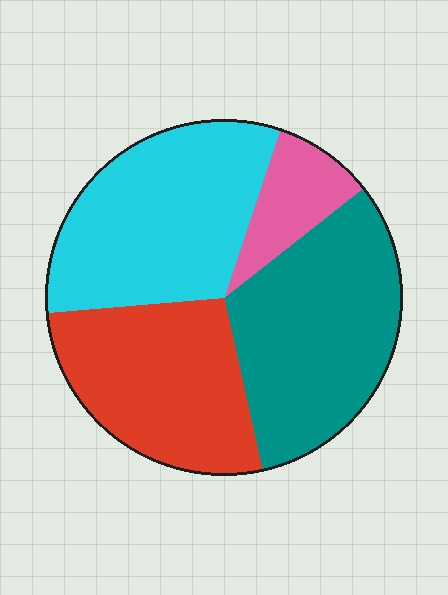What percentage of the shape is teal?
Teal takes up about one third (1/3) of the shape.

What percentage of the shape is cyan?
Cyan takes up about one third (1/3) of the shape.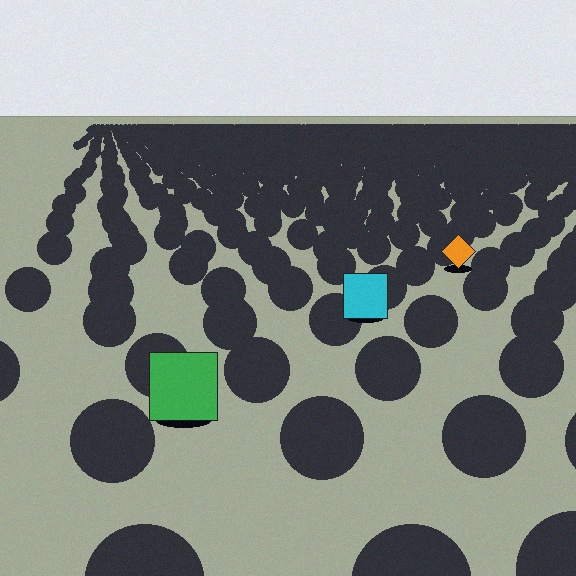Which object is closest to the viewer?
The green square is closest. The texture marks near it are larger and more spread out.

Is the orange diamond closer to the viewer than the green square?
No. The green square is closer — you can tell from the texture gradient: the ground texture is coarser near it.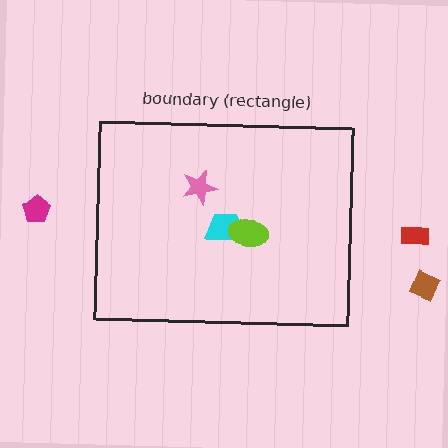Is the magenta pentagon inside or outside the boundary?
Outside.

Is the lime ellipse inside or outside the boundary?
Inside.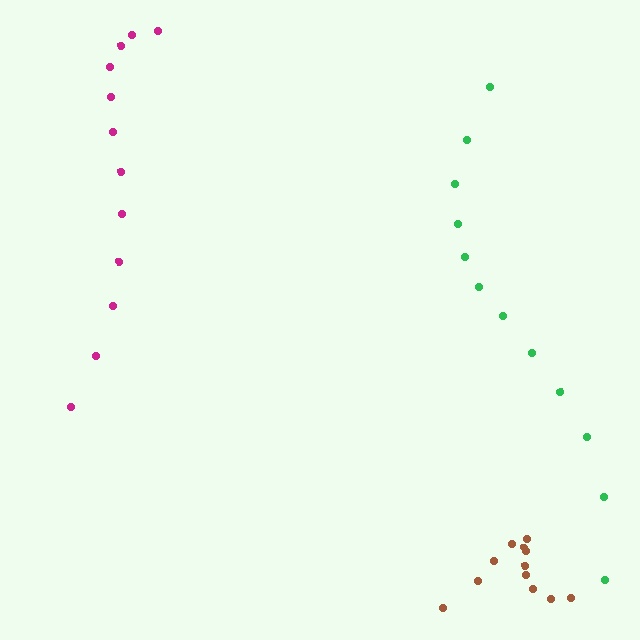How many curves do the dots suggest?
There are 3 distinct paths.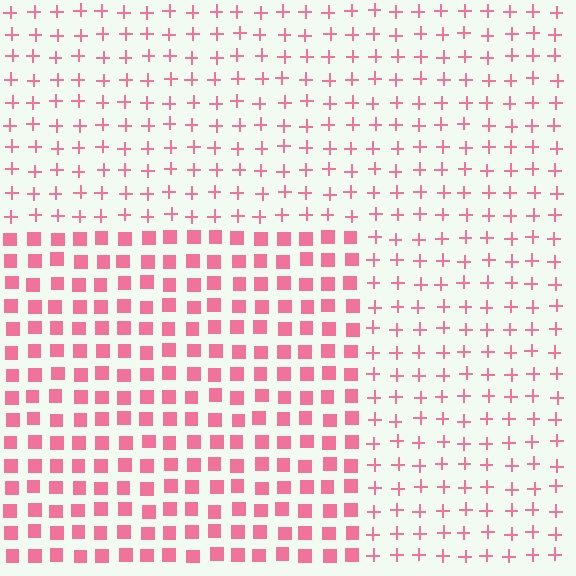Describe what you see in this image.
The image is filled with small pink elements arranged in a uniform grid. A rectangle-shaped region contains squares, while the surrounding area contains plus signs. The boundary is defined purely by the change in element shape.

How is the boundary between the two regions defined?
The boundary is defined by a change in element shape: squares inside vs. plus signs outside. All elements share the same color and spacing.